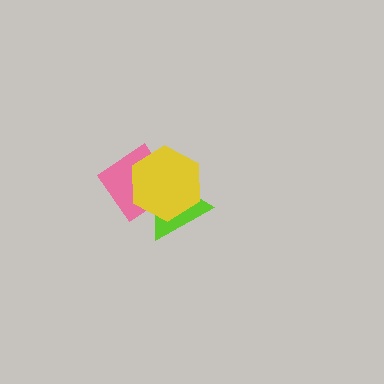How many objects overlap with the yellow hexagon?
2 objects overlap with the yellow hexagon.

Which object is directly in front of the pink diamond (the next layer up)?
The lime triangle is directly in front of the pink diamond.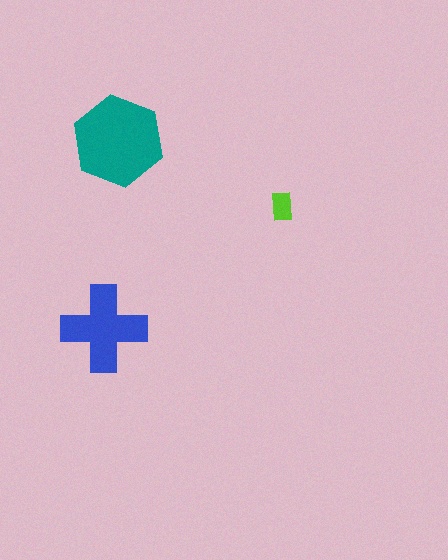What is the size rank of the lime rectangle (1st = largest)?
3rd.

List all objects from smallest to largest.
The lime rectangle, the blue cross, the teal hexagon.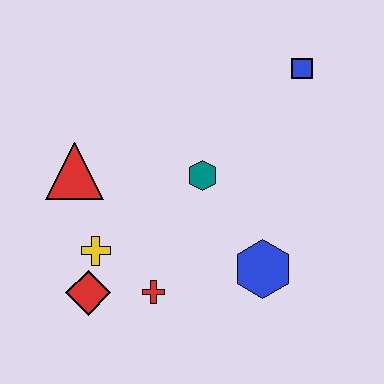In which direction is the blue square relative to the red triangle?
The blue square is to the right of the red triangle.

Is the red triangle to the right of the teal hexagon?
No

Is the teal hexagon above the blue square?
No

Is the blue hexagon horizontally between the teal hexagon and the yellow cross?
No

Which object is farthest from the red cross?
The blue square is farthest from the red cross.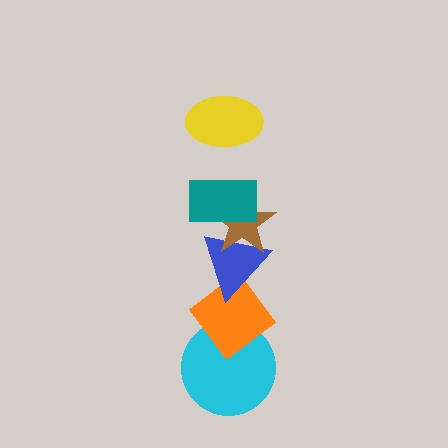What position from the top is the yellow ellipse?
The yellow ellipse is 1st from the top.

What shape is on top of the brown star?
The teal rectangle is on top of the brown star.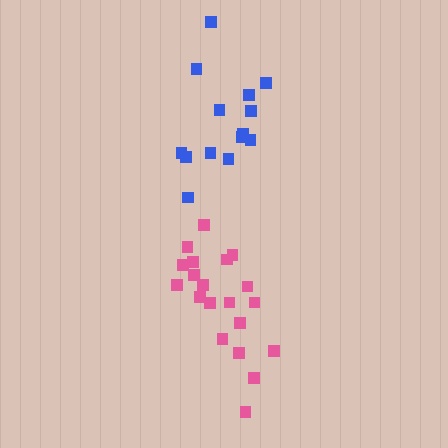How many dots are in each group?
Group 1: 14 dots, Group 2: 20 dots (34 total).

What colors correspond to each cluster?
The clusters are colored: blue, pink.